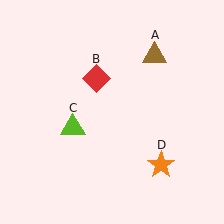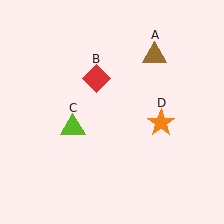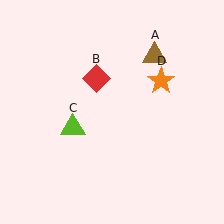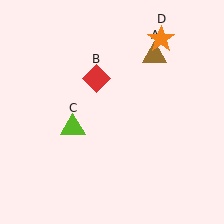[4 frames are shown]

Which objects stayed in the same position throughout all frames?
Brown triangle (object A) and red diamond (object B) and lime triangle (object C) remained stationary.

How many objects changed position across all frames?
1 object changed position: orange star (object D).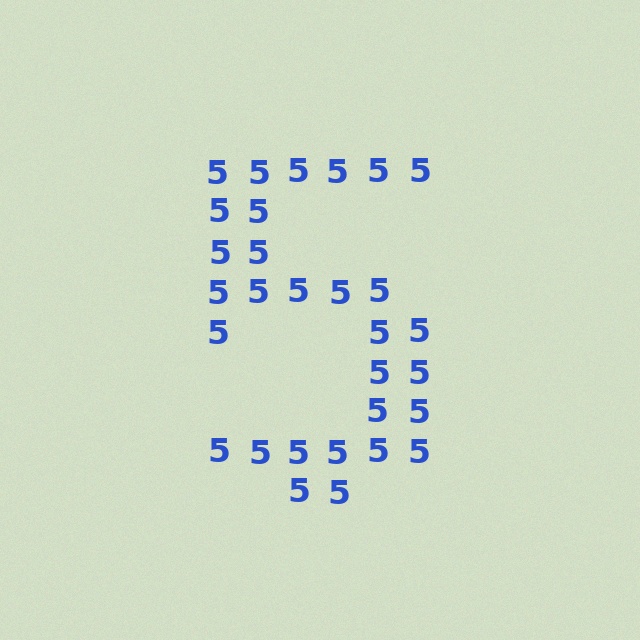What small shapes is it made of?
It is made of small digit 5's.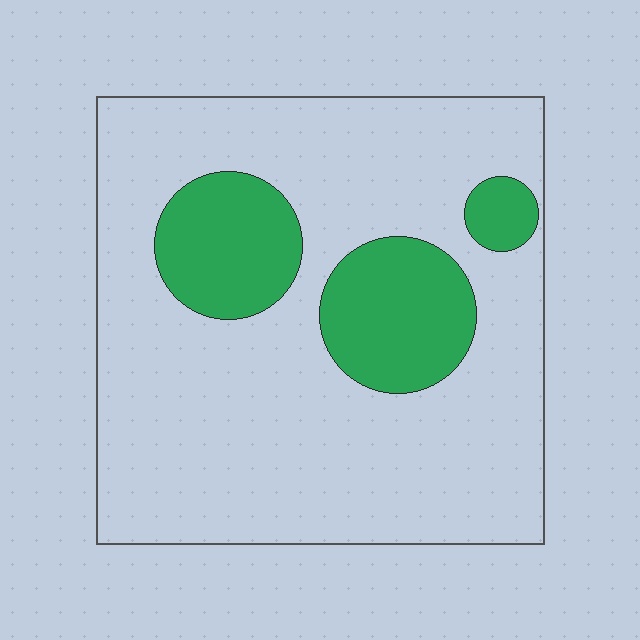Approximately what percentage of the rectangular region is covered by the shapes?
Approximately 20%.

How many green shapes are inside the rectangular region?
3.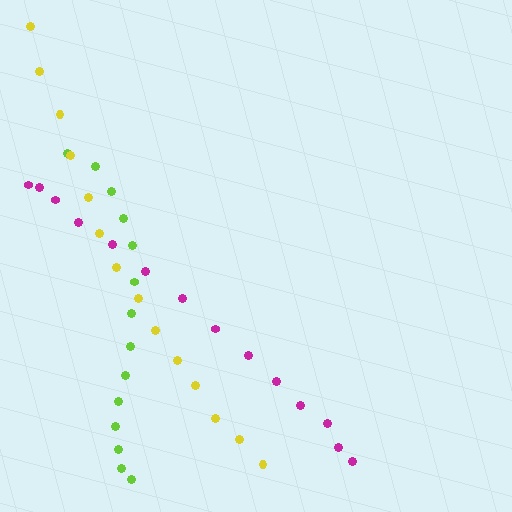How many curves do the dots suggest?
There are 3 distinct paths.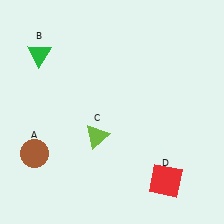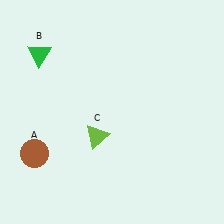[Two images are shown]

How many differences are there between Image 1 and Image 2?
There is 1 difference between the two images.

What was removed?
The red square (D) was removed in Image 2.